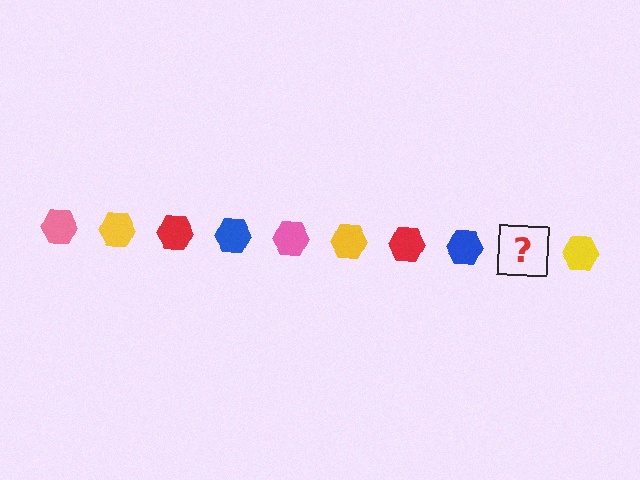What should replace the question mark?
The question mark should be replaced with a pink hexagon.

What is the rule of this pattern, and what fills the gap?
The rule is that the pattern cycles through pink, yellow, red, blue hexagons. The gap should be filled with a pink hexagon.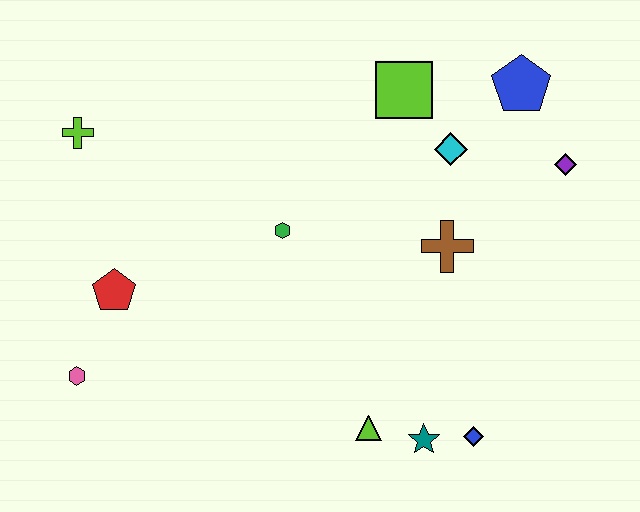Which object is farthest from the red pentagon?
The purple diamond is farthest from the red pentagon.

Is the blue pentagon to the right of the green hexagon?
Yes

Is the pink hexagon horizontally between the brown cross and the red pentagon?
No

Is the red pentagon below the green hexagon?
Yes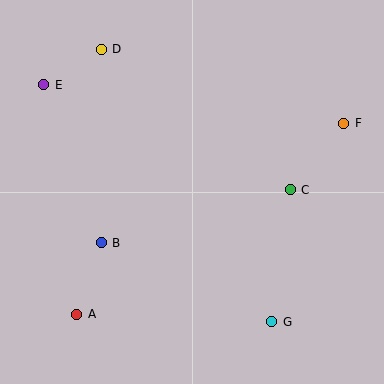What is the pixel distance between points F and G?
The distance between F and G is 211 pixels.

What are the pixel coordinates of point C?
Point C is at (290, 190).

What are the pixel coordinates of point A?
Point A is at (77, 314).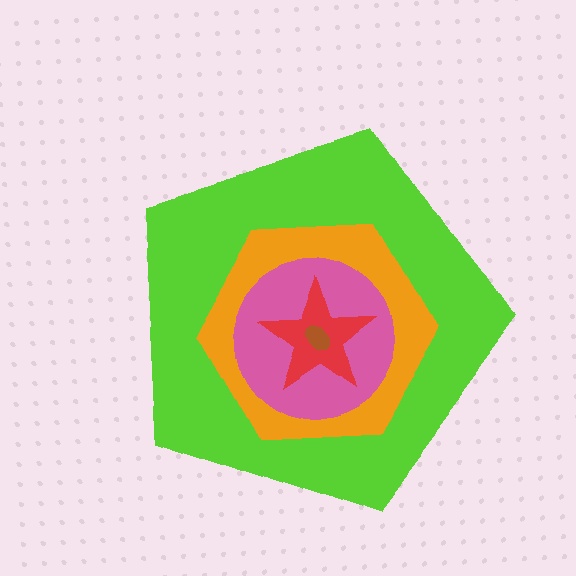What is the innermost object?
The brown ellipse.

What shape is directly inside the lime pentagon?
The orange hexagon.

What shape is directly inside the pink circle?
The red star.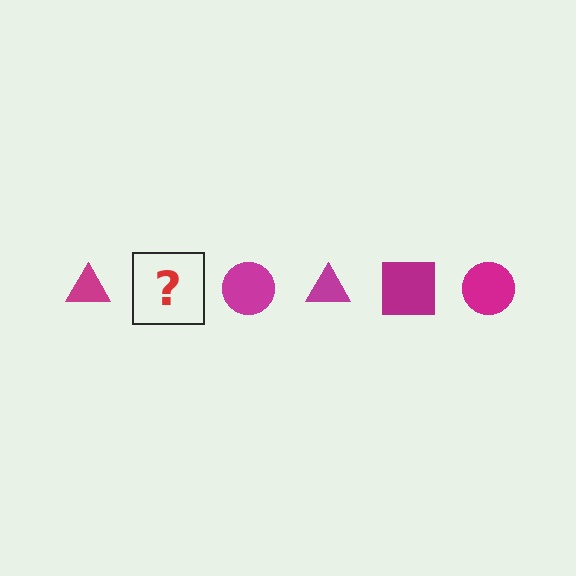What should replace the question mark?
The question mark should be replaced with a magenta square.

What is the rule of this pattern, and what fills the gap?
The rule is that the pattern cycles through triangle, square, circle shapes in magenta. The gap should be filled with a magenta square.